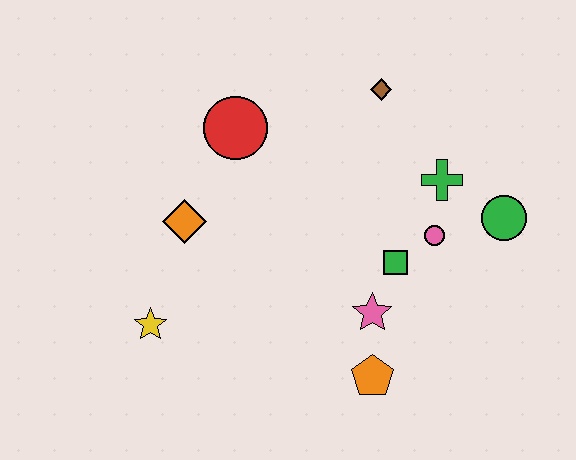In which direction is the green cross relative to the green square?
The green cross is above the green square.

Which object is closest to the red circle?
The orange diamond is closest to the red circle.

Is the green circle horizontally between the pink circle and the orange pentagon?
No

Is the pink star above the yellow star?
Yes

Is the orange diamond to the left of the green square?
Yes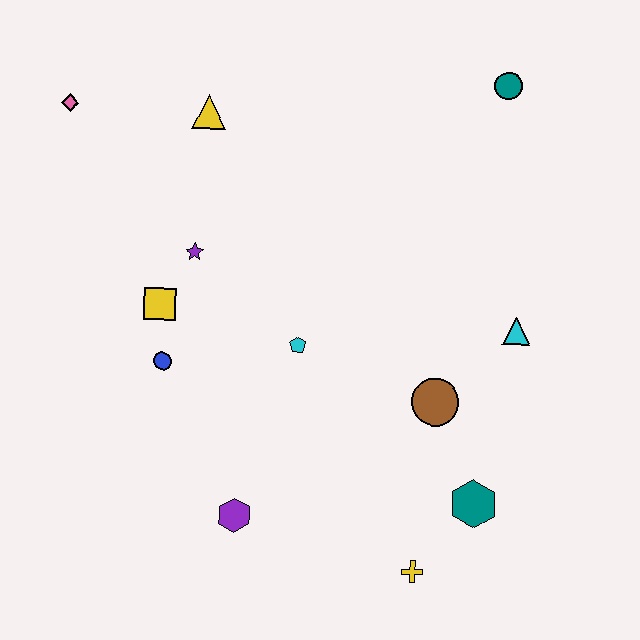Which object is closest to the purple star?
The yellow square is closest to the purple star.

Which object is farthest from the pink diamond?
The yellow cross is farthest from the pink diamond.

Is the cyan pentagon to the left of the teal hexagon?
Yes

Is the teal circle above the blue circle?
Yes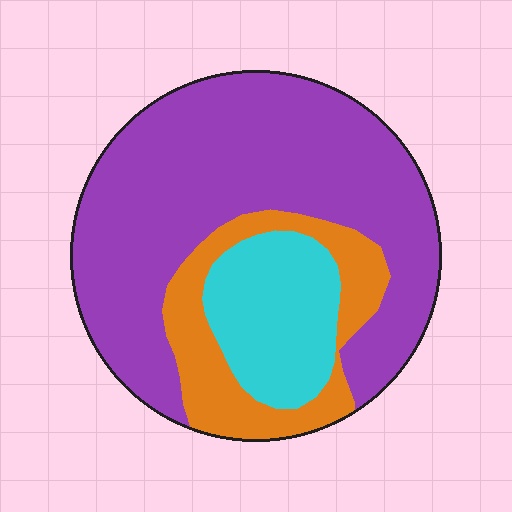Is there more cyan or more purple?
Purple.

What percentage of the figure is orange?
Orange covers around 20% of the figure.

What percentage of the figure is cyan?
Cyan takes up less than a quarter of the figure.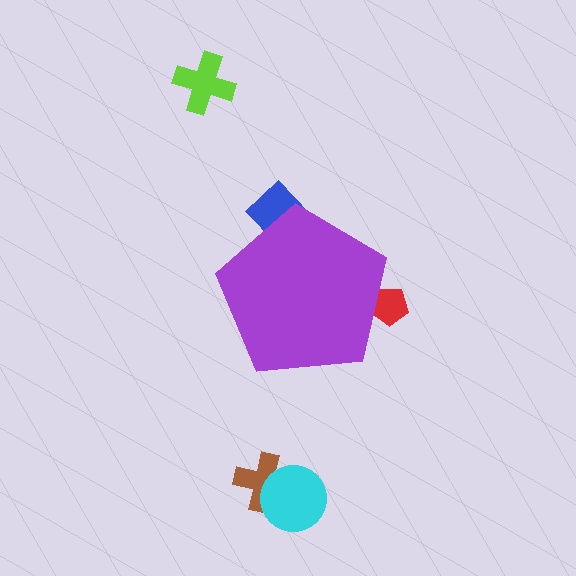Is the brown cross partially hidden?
No, the brown cross is fully visible.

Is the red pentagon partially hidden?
Yes, the red pentagon is partially hidden behind the purple pentagon.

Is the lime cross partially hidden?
No, the lime cross is fully visible.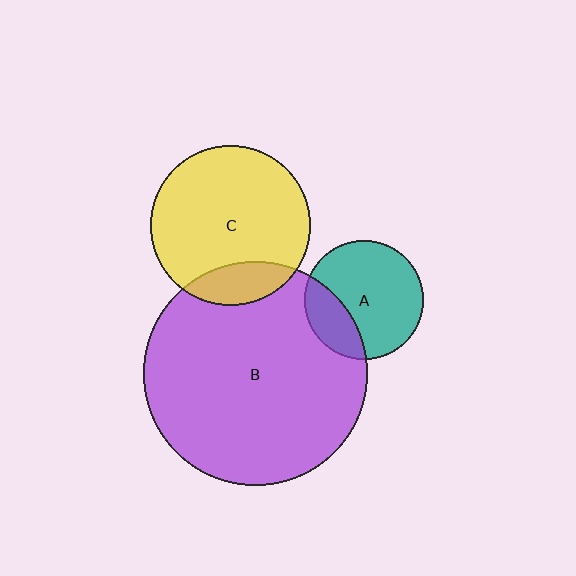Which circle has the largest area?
Circle B (purple).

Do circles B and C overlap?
Yes.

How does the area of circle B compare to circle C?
Approximately 2.0 times.